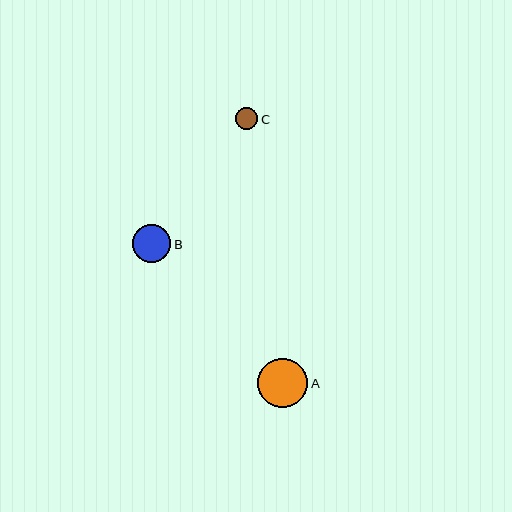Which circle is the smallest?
Circle C is the smallest with a size of approximately 22 pixels.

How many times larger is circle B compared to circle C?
Circle B is approximately 1.7 times the size of circle C.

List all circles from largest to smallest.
From largest to smallest: A, B, C.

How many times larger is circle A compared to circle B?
Circle A is approximately 1.3 times the size of circle B.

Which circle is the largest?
Circle A is the largest with a size of approximately 50 pixels.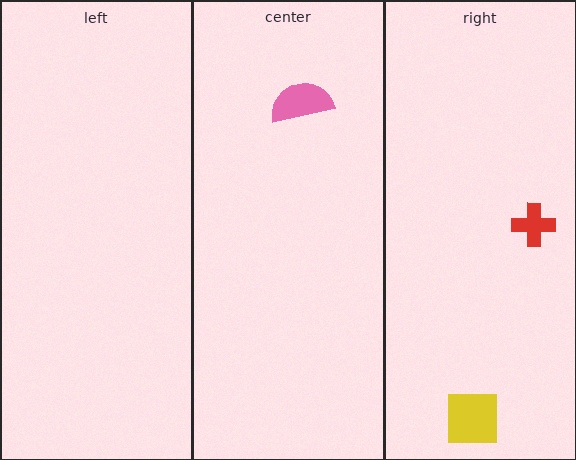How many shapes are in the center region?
1.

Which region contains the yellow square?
The right region.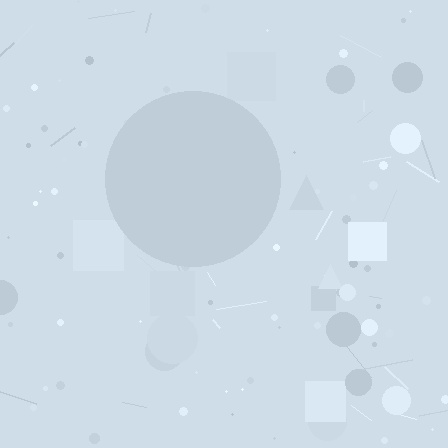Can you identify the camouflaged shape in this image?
The camouflaged shape is a circle.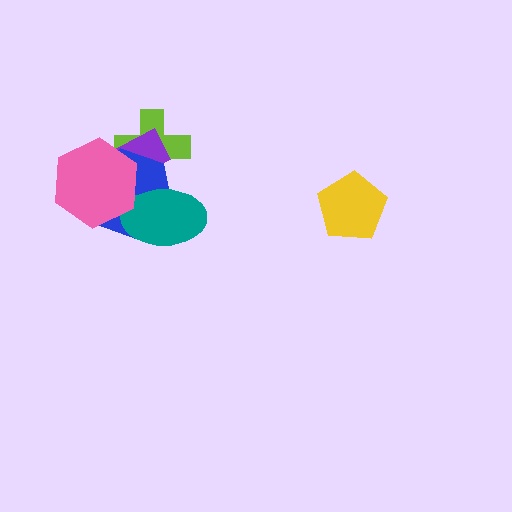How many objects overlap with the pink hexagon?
4 objects overlap with the pink hexagon.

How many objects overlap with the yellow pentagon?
0 objects overlap with the yellow pentagon.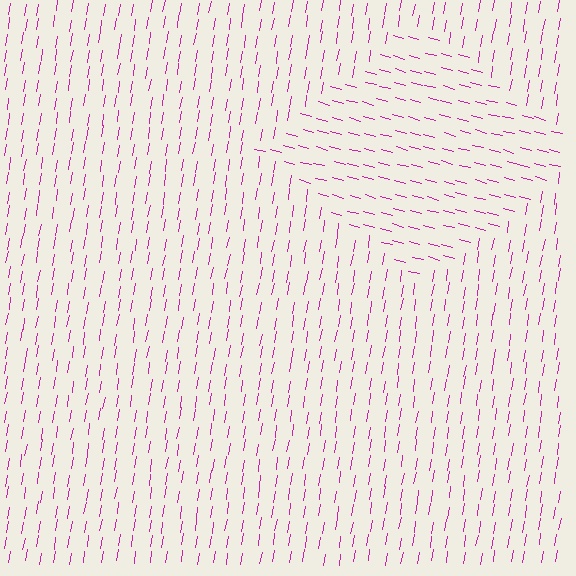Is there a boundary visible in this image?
Yes, there is a texture boundary formed by a change in line orientation.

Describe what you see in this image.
The image is filled with small magenta line segments. A diamond region in the image has lines oriented differently from the surrounding lines, creating a visible texture boundary.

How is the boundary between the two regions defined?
The boundary is defined purely by a change in line orientation (approximately 84 degrees difference). All lines are the same color and thickness.